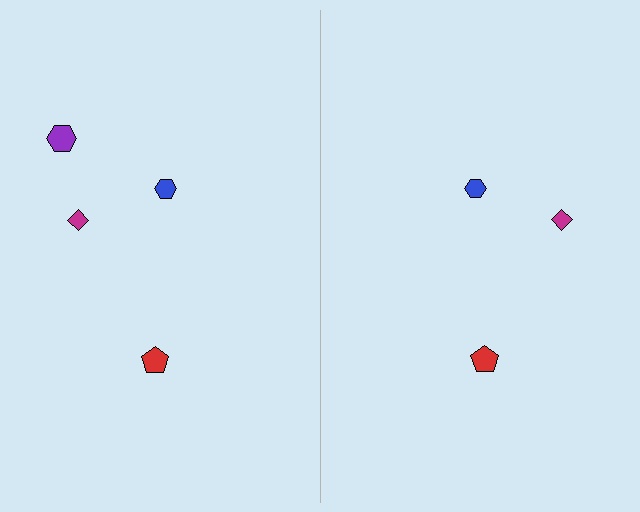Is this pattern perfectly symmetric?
No, the pattern is not perfectly symmetric. A purple hexagon is missing from the right side.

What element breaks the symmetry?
A purple hexagon is missing from the right side.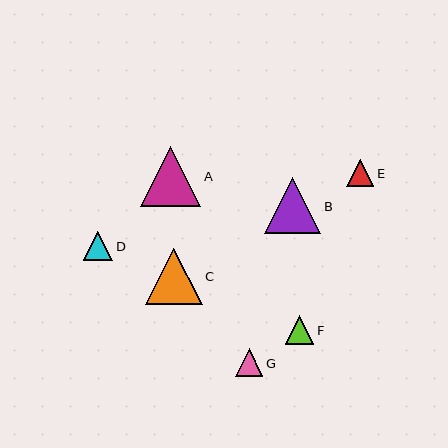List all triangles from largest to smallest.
From largest to smallest: A, B, C, D, F, G, E.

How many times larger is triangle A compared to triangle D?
Triangle A is approximately 2.0 times the size of triangle D.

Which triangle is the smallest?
Triangle E is the smallest with a size of approximately 27 pixels.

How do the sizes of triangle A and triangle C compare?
Triangle A and triangle C are approximately the same size.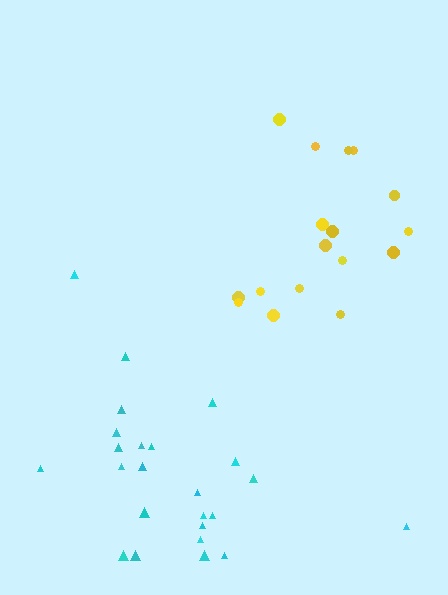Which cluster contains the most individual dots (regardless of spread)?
Cyan (24).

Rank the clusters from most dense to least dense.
yellow, cyan.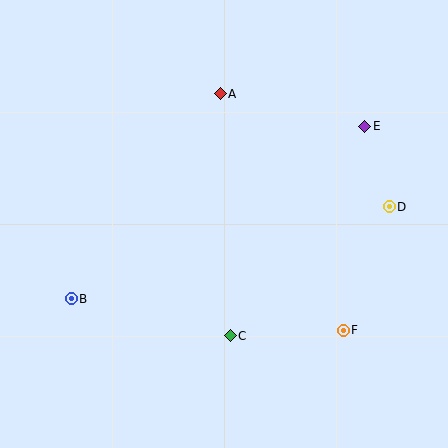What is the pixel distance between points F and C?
The distance between F and C is 113 pixels.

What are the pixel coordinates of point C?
Point C is at (230, 336).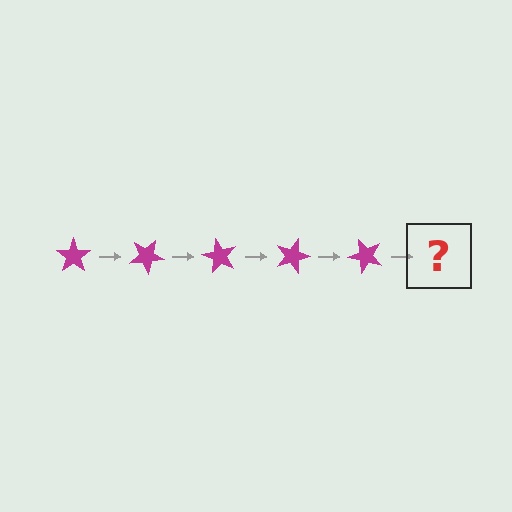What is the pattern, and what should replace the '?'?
The pattern is that the star rotates 30 degrees each step. The '?' should be a magenta star rotated 150 degrees.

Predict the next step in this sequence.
The next step is a magenta star rotated 150 degrees.